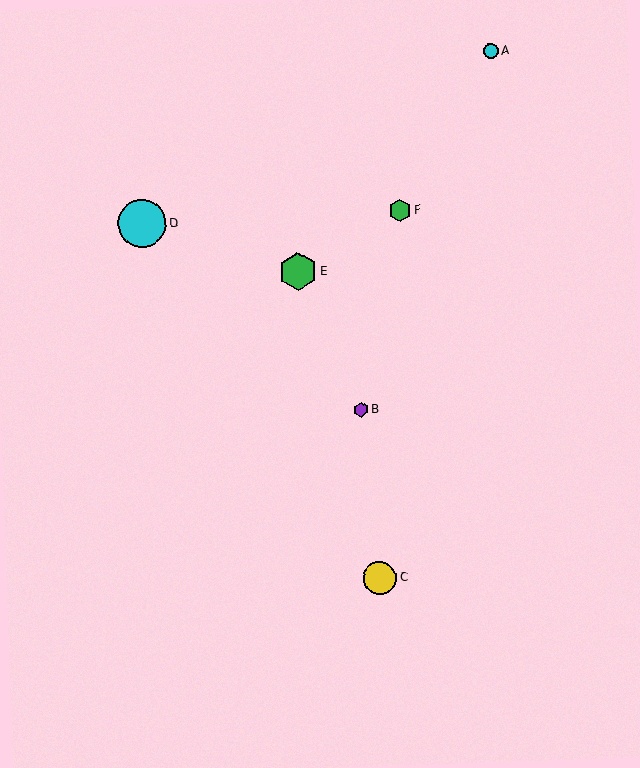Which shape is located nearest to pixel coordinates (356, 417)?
The purple hexagon (labeled B) at (361, 410) is nearest to that location.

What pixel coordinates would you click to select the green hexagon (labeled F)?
Click at (400, 211) to select the green hexagon F.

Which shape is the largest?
The cyan circle (labeled D) is the largest.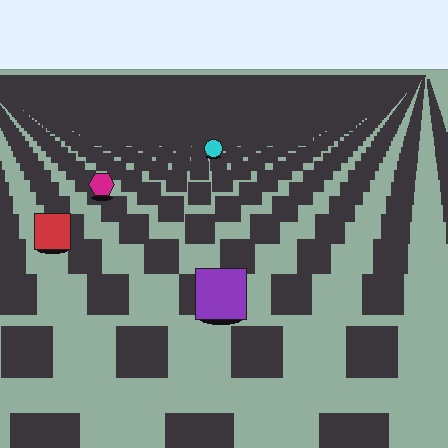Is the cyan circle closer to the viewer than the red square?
No. The red square is closer — you can tell from the texture gradient: the ground texture is coarser near it.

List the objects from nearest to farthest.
From nearest to farthest: the purple square, the red square, the magenta hexagon, the cyan circle.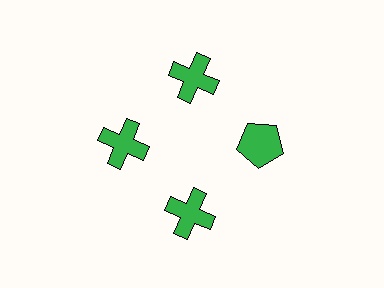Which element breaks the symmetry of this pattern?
The green pentagon at roughly the 3 o'clock position breaks the symmetry. All other shapes are green crosses.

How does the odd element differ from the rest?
It has a different shape: pentagon instead of cross.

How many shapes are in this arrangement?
There are 4 shapes arranged in a ring pattern.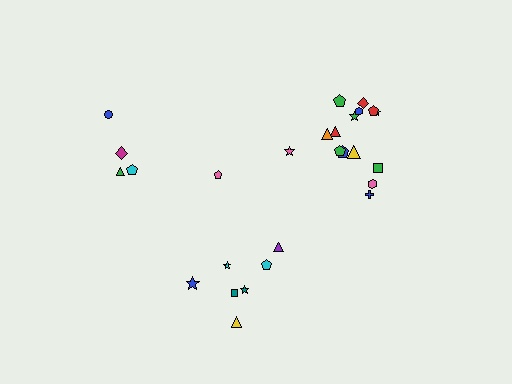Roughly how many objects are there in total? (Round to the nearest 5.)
Roughly 25 objects in total.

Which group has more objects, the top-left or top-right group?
The top-right group.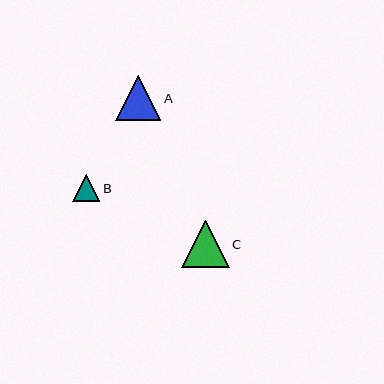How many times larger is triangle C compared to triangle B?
Triangle C is approximately 1.7 times the size of triangle B.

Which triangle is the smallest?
Triangle B is the smallest with a size of approximately 27 pixels.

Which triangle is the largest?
Triangle C is the largest with a size of approximately 47 pixels.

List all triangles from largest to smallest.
From largest to smallest: C, A, B.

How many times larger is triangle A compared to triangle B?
Triangle A is approximately 1.6 times the size of triangle B.